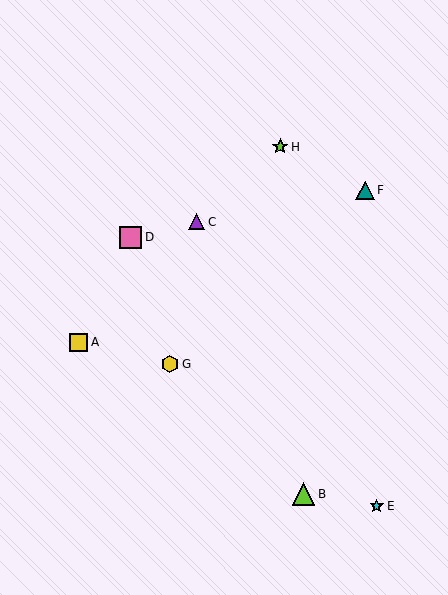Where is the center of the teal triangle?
The center of the teal triangle is at (365, 191).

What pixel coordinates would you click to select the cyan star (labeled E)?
Click at (377, 506) to select the cyan star E.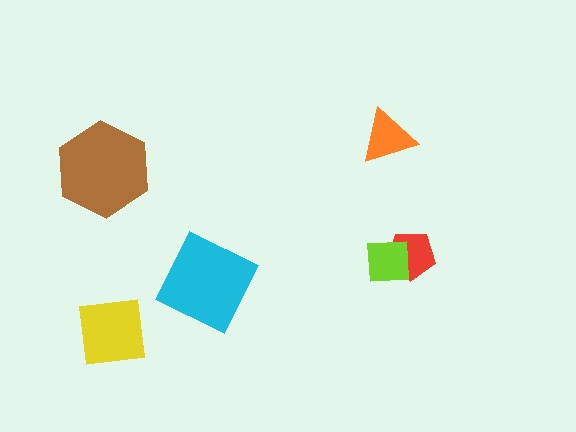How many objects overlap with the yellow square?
0 objects overlap with the yellow square.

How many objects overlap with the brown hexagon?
0 objects overlap with the brown hexagon.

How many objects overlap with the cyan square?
0 objects overlap with the cyan square.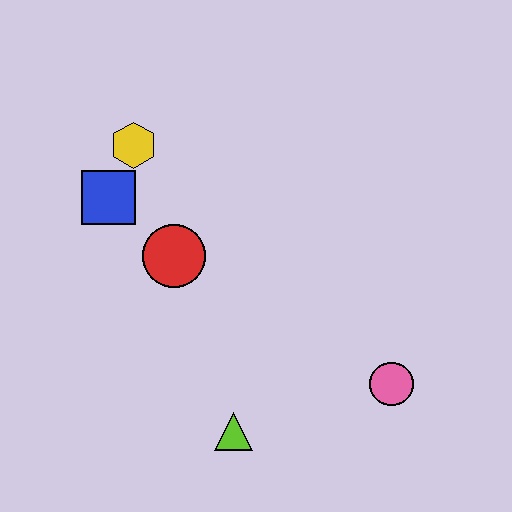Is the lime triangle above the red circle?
No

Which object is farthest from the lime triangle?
The yellow hexagon is farthest from the lime triangle.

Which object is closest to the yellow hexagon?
The blue square is closest to the yellow hexagon.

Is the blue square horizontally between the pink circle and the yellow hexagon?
No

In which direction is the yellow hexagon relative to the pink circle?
The yellow hexagon is to the left of the pink circle.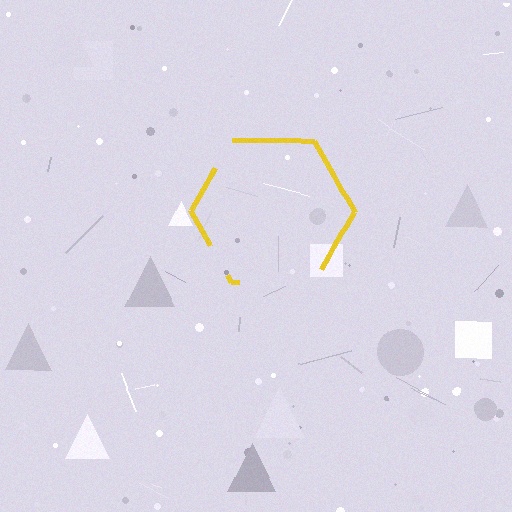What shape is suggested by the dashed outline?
The dashed outline suggests a hexagon.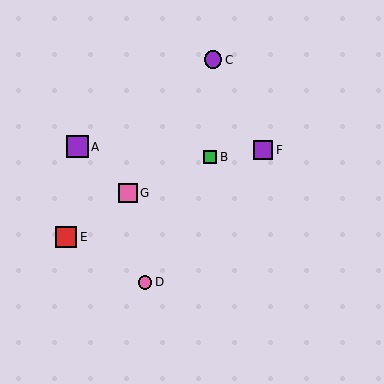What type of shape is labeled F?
Shape F is a purple square.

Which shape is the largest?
The purple square (labeled A) is the largest.